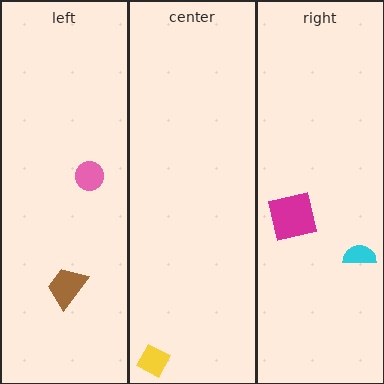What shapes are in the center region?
The yellow diamond.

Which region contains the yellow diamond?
The center region.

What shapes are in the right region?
The magenta square, the cyan semicircle.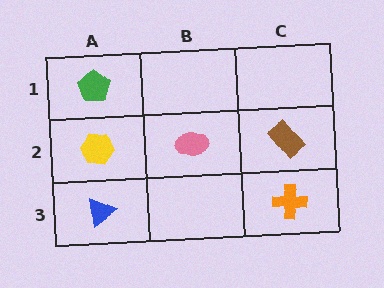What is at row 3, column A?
A blue triangle.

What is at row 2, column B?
A pink ellipse.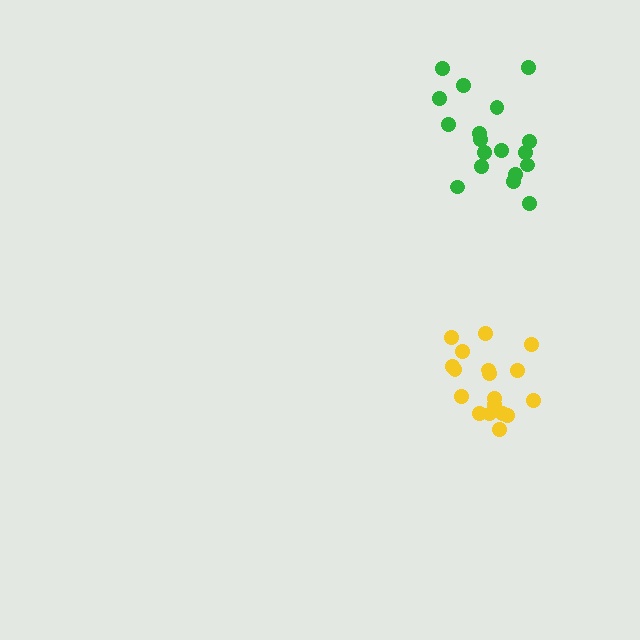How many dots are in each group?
Group 1: 18 dots, Group 2: 18 dots (36 total).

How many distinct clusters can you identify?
There are 2 distinct clusters.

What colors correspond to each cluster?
The clusters are colored: yellow, green.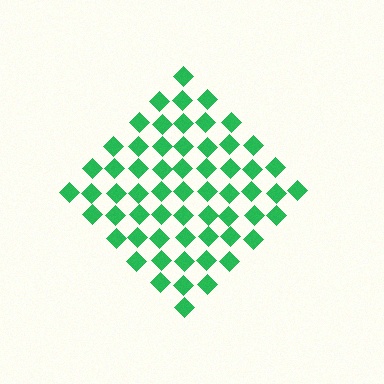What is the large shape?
The large shape is a diamond.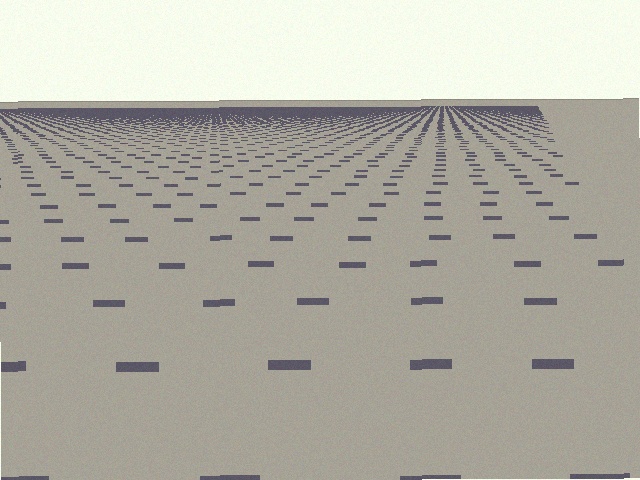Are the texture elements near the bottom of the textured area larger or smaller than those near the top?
Larger. Near the bottom, elements are closer to the viewer and appear at a bigger on-screen size.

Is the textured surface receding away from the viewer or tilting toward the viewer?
The surface is receding away from the viewer. Texture elements get smaller and denser toward the top.